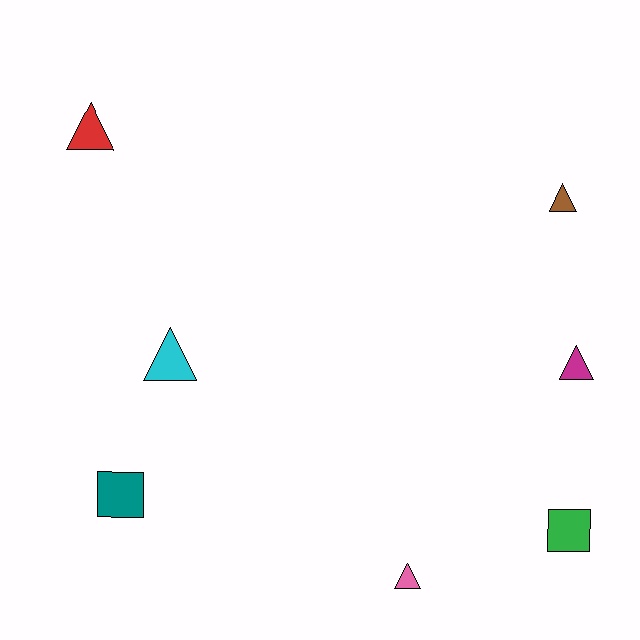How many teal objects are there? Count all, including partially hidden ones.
There is 1 teal object.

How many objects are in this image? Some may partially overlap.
There are 7 objects.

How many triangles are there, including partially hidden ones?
There are 5 triangles.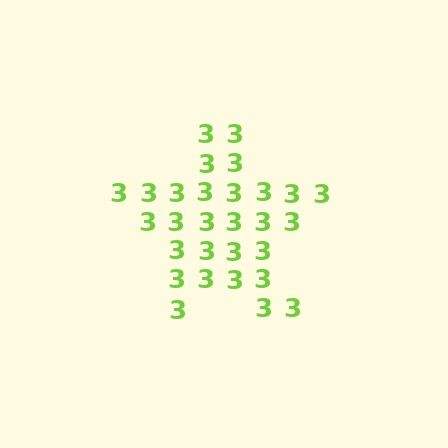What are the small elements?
The small elements are digit 3's.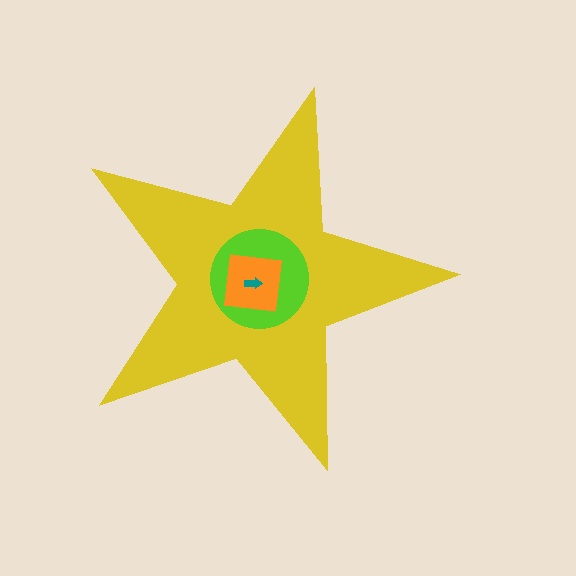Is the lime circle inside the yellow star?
Yes.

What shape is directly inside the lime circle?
The orange square.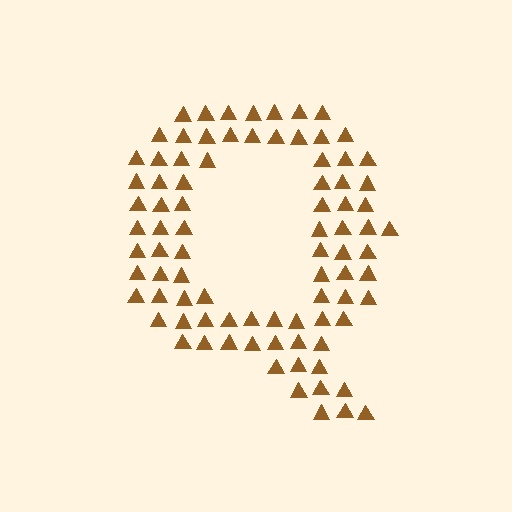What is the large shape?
The large shape is the letter Q.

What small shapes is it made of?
It is made of small triangles.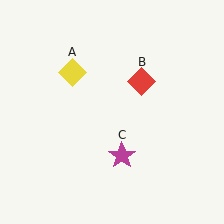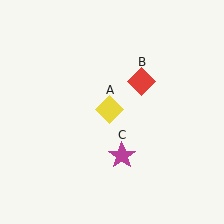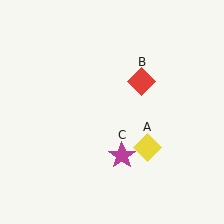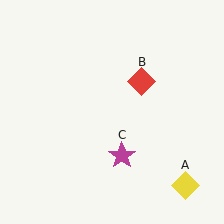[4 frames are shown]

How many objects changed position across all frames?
1 object changed position: yellow diamond (object A).